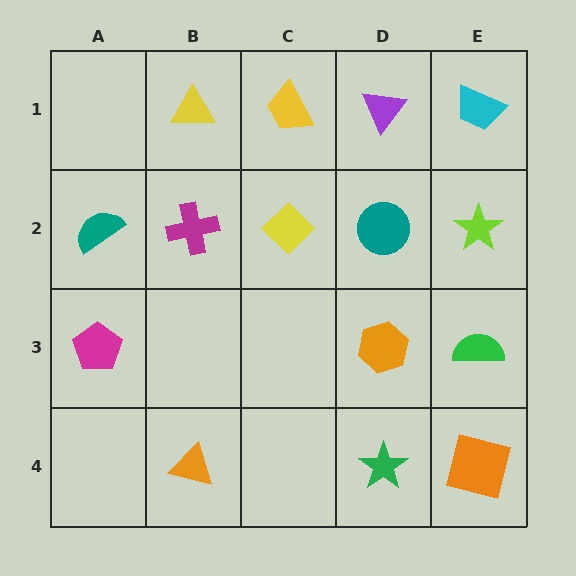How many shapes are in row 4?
3 shapes.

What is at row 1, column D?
A purple triangle.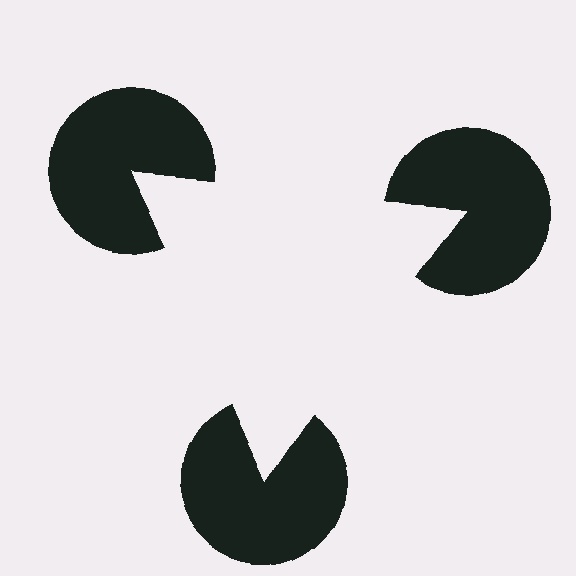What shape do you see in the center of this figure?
An illusory triangle — its edges are inferred from the aligned wedge cuts in the pac-man discs, not physically drawn.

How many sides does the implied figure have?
3 sides.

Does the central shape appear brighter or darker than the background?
It typically appears slightly brighter than the background, even though no actual brightness change is drawn.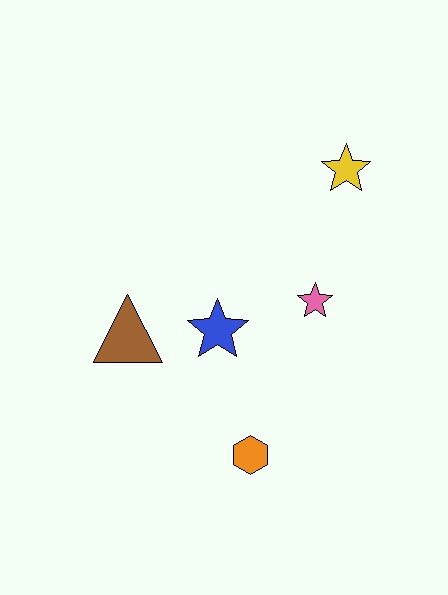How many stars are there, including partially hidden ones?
There are 3 stars.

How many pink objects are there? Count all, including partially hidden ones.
There is 1 pink object.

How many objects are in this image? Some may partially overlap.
There are 5 objects.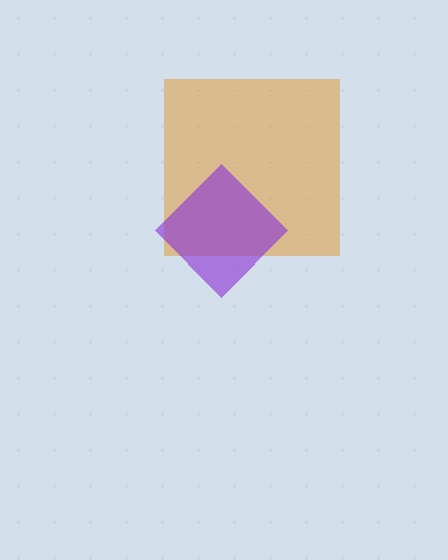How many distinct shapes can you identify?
There are 2 distinct shapes: an orange square, a purple diamond.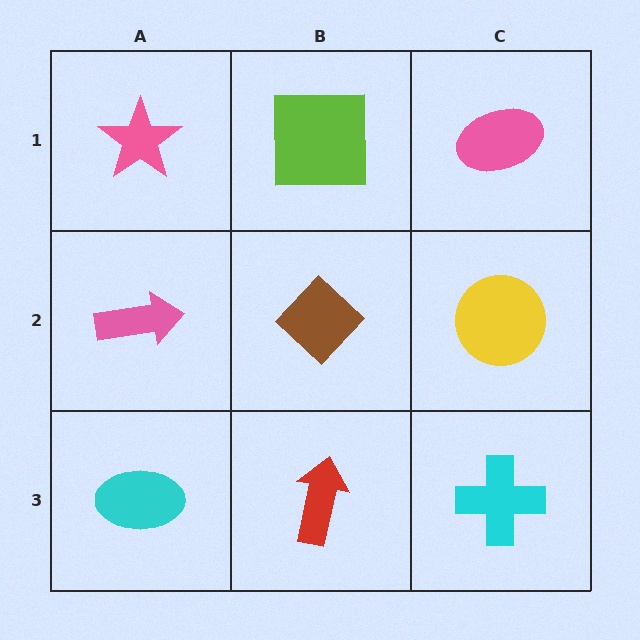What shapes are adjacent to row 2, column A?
A pink star (row 1, column A), a cyan ellipse (row 3, column A), a brown diamond (row 2, column B).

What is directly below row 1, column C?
A yellow circle.